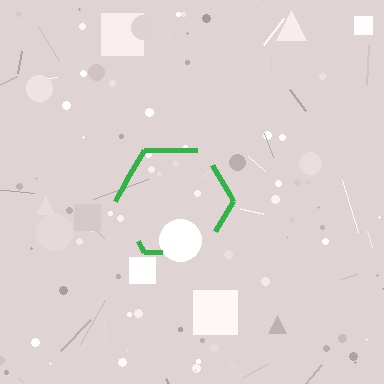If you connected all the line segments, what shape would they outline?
They would outline a hexagon.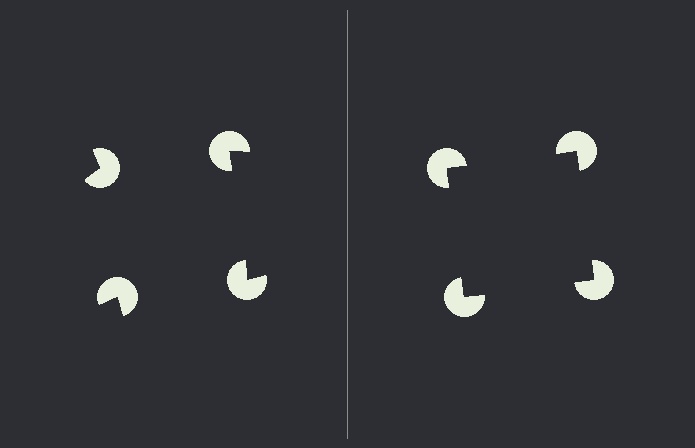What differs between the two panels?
The pac-man discs are positioned identically on both sides; only the wedge orientations differ. On the right they align to a square; on the left they are misaligned.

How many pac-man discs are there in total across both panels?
8 — 4 on each side.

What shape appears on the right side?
An illusory square.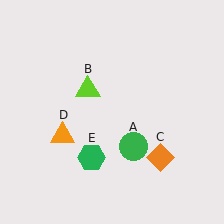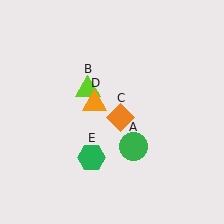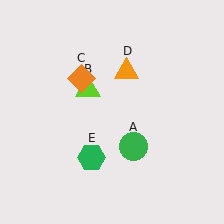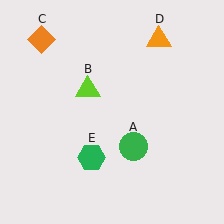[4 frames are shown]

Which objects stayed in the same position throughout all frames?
Green circle (object A) and lime triangle (object B) and green hexagon (object E) remained stationary.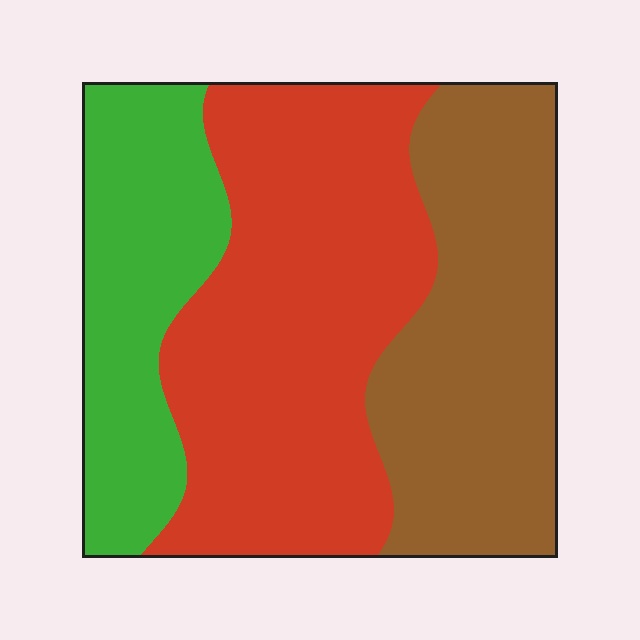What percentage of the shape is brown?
Brown takes up between a quarter and a half of the shape.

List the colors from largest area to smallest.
From largest to smallest: red, brown, green.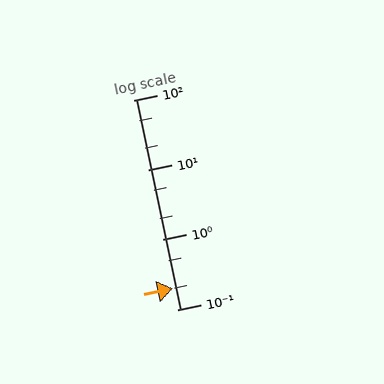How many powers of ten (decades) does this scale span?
The scale spans 3 decades, from 0.1 to 100.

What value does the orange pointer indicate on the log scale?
The pointer indicates approximately 0.2.